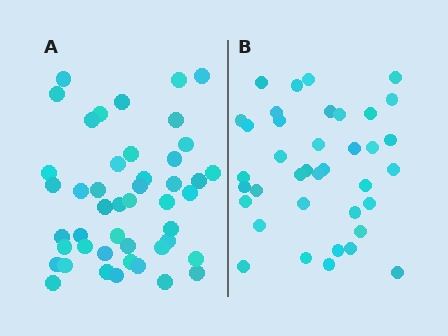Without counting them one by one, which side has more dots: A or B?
Region A (the left region) has more dots.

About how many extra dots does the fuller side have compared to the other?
Region A has roughly 8 or so more dots than region B.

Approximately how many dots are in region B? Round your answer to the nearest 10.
About 40 dots. (The exact count is 38, which rounds to 40.)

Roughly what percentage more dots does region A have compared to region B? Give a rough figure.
About 20% more.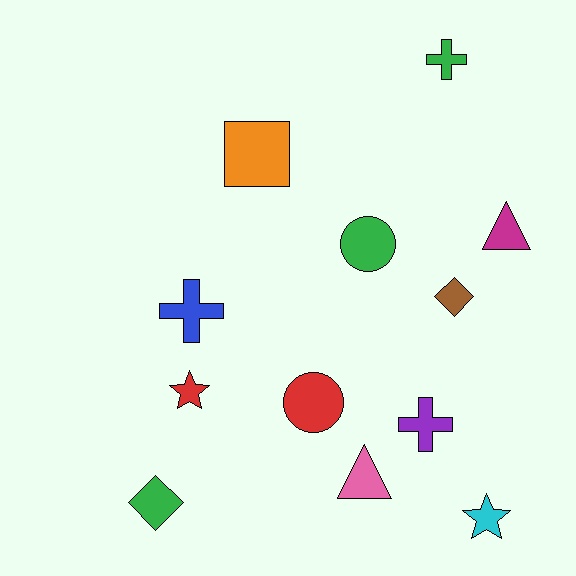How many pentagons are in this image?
There are no pentagons.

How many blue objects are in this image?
There is 1 blue object.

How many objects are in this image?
There are 12 objects.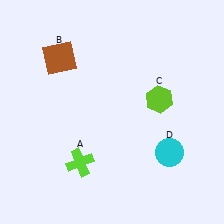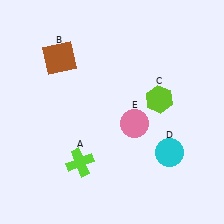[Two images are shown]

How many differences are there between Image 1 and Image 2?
There is 1 difference between the two images.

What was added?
A pink circle (E) was added in Image 2.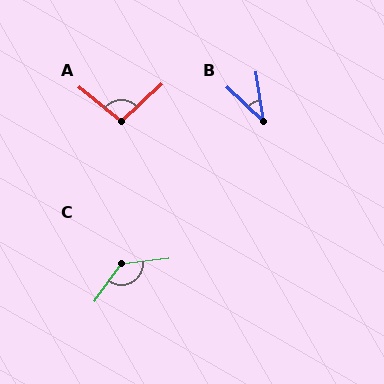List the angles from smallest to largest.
B (37°), A (98°), C (132°).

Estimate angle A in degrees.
Approximately 98 degrees.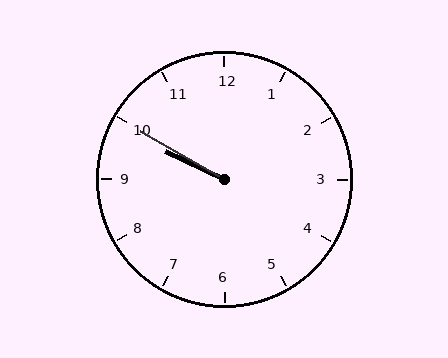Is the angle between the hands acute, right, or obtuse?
It is acute.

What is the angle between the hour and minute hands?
Approximately 5 degrees.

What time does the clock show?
9:50.